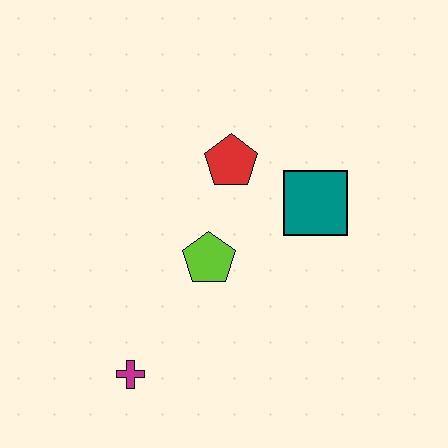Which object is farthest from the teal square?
The magenta cross is farthest from the teal square.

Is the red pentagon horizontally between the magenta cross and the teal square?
Yes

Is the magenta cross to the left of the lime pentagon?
Yes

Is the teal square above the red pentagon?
No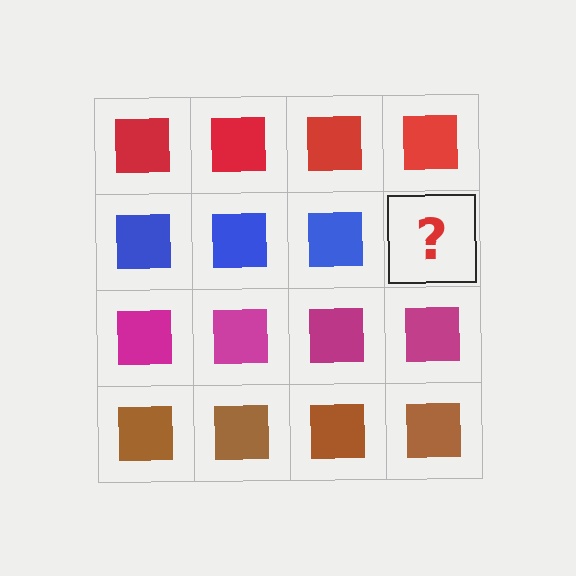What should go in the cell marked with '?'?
The missing cell should contain a blue square.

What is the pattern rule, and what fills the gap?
The rule is that each row has a consistent color. The gap should be filled with a blue square.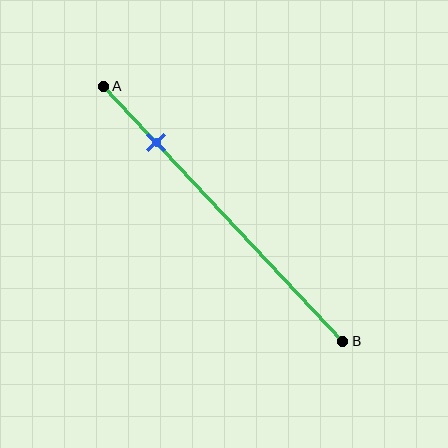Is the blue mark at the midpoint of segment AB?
No, the mark is at about 20% from A, not at the 50% midpoint.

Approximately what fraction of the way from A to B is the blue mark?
The blue mark is approximately 20% of the way from A to B.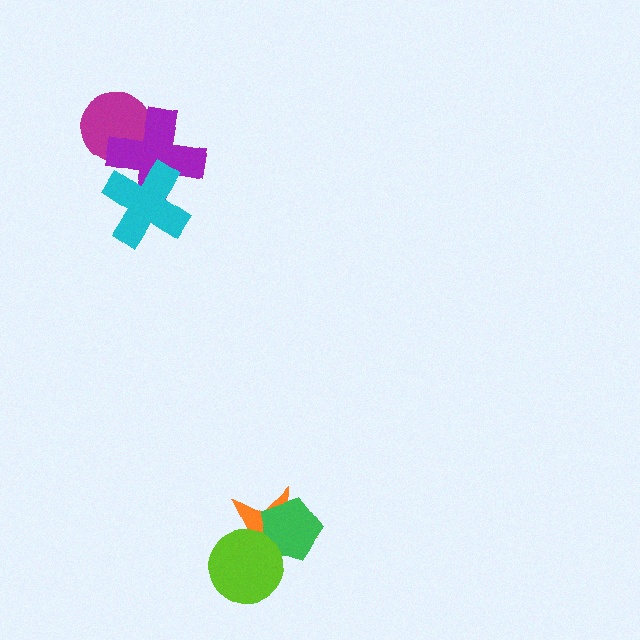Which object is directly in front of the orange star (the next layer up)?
The green pentagon is directly in front of the orange star.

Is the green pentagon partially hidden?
Yes, it is partially covered by another shape.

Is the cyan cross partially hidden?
No, no other shape covers it.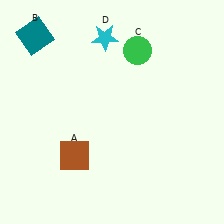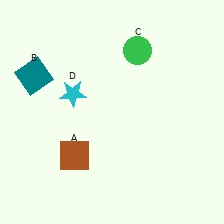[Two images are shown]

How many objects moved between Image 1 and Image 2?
2 objects moved between the two images.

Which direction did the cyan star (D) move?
The cyan star (D) moved down.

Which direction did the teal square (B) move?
The teal square (B) moved down.